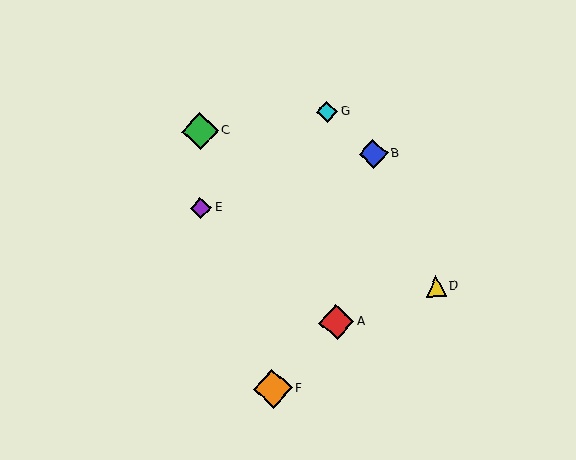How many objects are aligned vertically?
2 objects (A, G) are aligned vertically.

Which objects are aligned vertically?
Objects A, G are aligned vertically.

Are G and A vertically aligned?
Yes, both are at x≈327.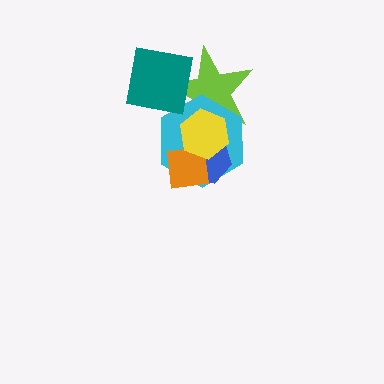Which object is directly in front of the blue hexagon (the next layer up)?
The orange square is directly in front of the blue hexagon.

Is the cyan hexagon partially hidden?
Yes, it is partially covered by another shape.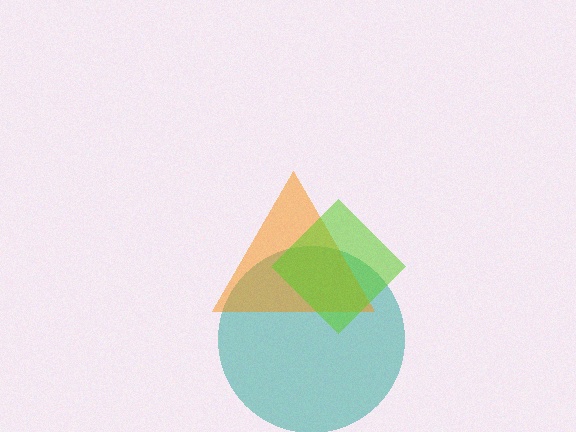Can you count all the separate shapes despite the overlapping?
Yes, there are 3 separate shapes.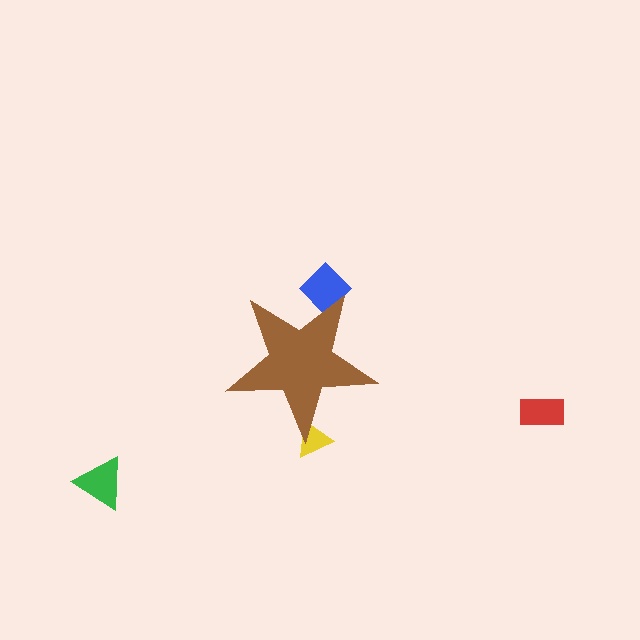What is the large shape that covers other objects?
A brown star.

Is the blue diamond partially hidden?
Yes, the blue diamond is partially hidden behind the brown star.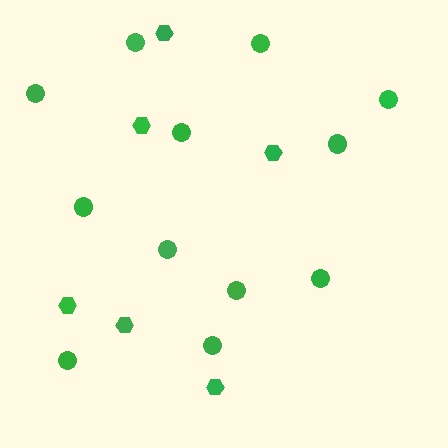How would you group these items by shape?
There are 2 groups: one group of hexagons (6) and one group of circles (12).